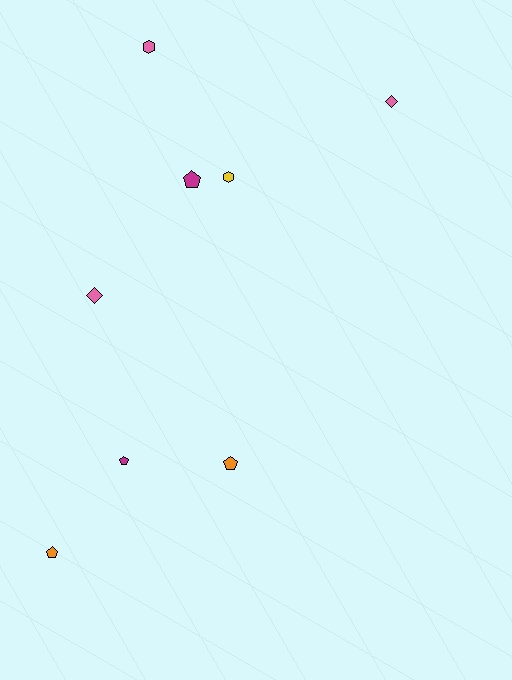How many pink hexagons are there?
There is 1 pink hexagon.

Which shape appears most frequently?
Pentagon, with 4 objects.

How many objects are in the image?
There are 8 objects.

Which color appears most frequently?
Pink, with 3 objects.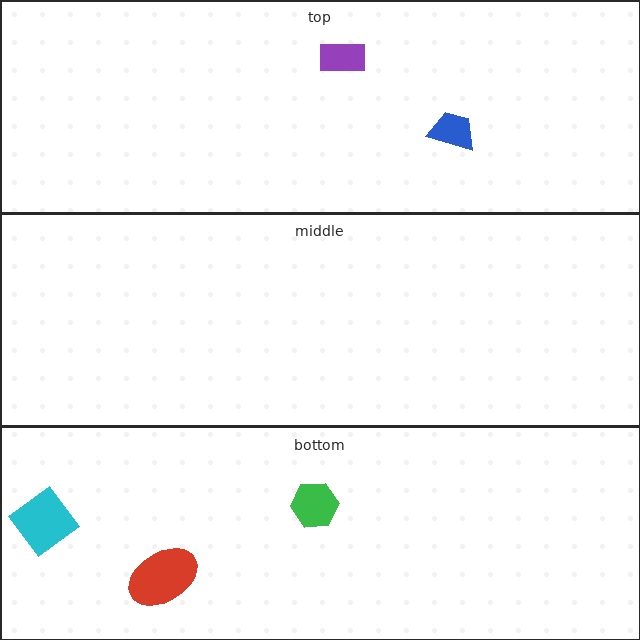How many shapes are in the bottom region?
3.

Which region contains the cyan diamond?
The bottom region.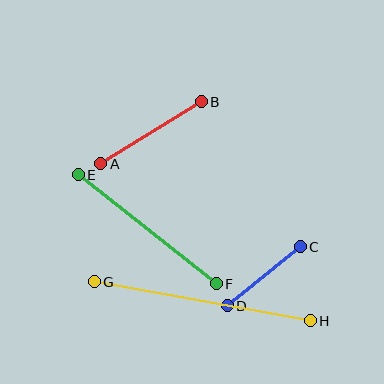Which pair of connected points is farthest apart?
Points G and H are farthest apart.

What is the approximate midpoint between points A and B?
The midpoint is at approximately (151, 133) pixels.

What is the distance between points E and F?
The distance is approximately 176 pixels.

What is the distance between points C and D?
The distance is approximately 94 pixels.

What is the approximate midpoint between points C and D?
The midpoint is at approximately (264, 276) pixels.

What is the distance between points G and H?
The distance is approximately 220 pixels.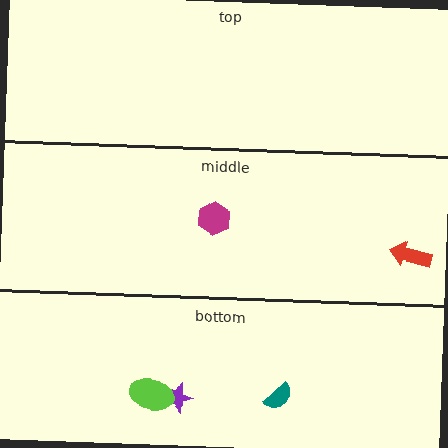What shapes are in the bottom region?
The purple star, the lime ellipse, the teal semicircle.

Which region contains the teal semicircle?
The bottom region.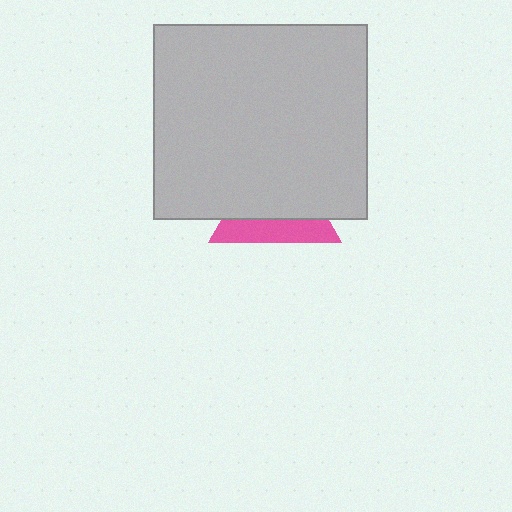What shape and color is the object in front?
The object in front is a light gray rectangle.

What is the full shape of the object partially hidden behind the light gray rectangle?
The partially hidden object is a pink triangle.